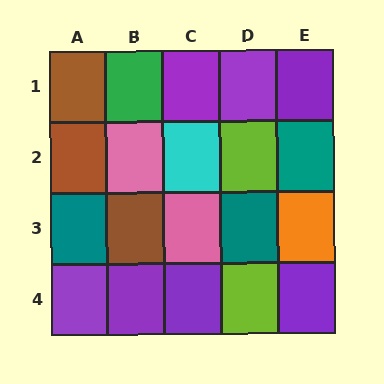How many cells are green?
1 cell is green.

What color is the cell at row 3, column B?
Brown.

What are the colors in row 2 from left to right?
Brown, pink, cyan, lime, teal.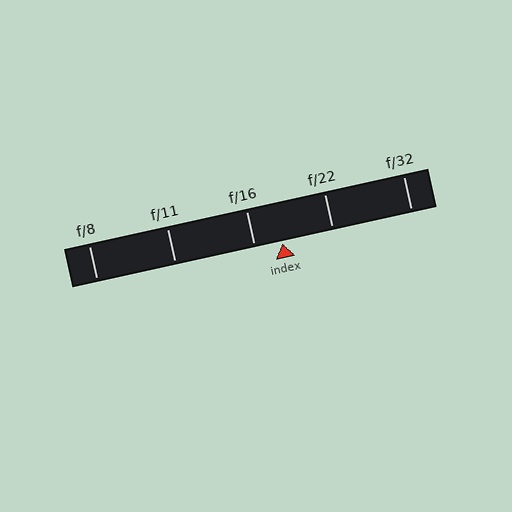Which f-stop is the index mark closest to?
The index mark is closest to f/16.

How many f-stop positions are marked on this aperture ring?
There are 5 f-stop positions marked.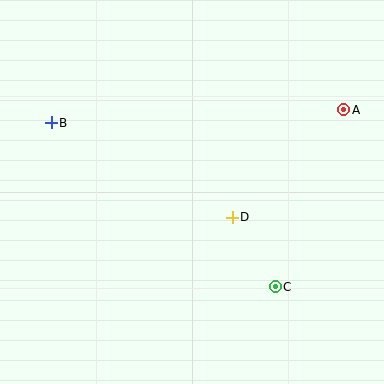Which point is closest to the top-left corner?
Point B is closest to the top-left corner.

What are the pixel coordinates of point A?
Point A is at (344, 110).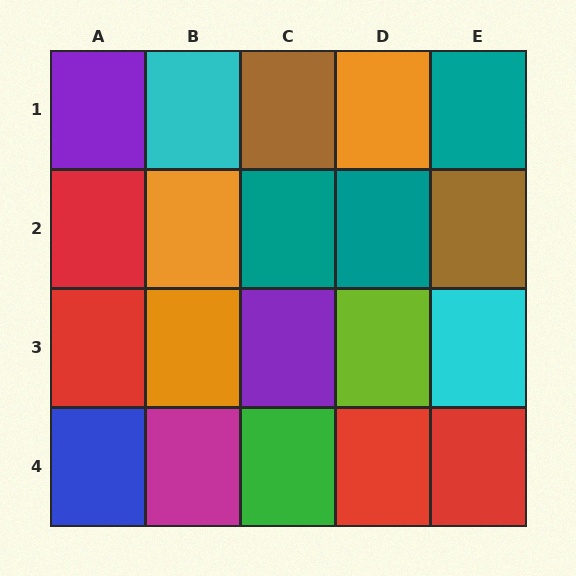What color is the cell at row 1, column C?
Brown.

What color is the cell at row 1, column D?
Orange.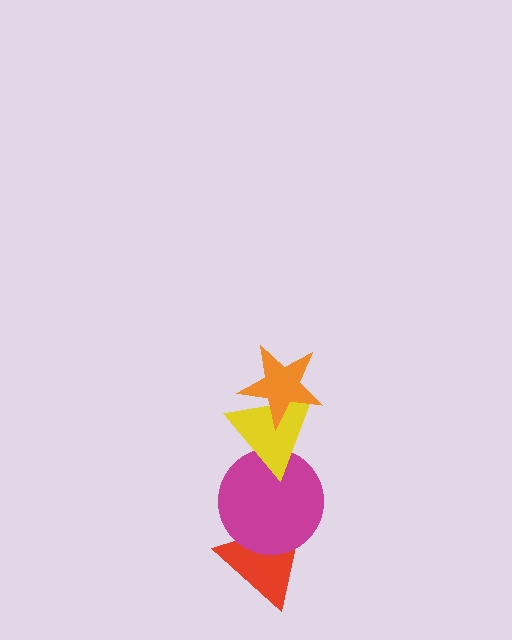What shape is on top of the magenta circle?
The yellow triangle is on top of the magenta circle.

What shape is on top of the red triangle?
The magenta circle is on top of the red triangle.